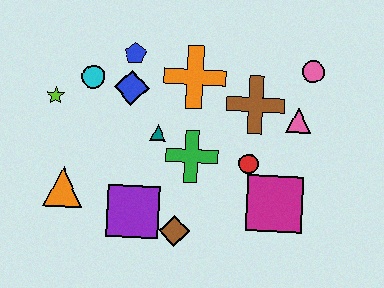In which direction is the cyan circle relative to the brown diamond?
The cyan circle is above the brown diamond.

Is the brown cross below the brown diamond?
No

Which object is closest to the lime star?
The cyan circle is closest to the lime star.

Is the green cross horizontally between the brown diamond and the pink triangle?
Yes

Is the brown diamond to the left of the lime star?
No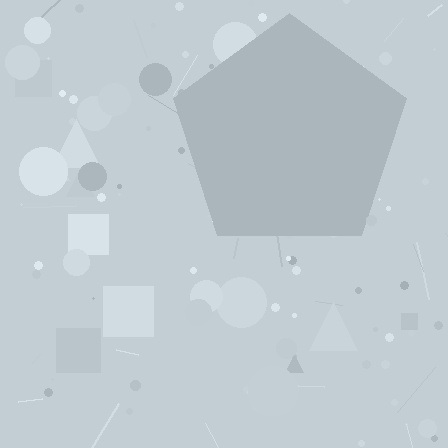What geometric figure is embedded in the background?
A pentagon is embedded in the background.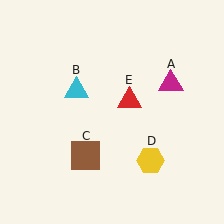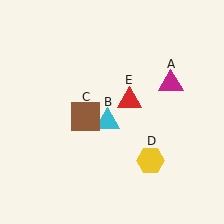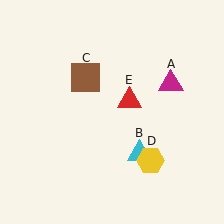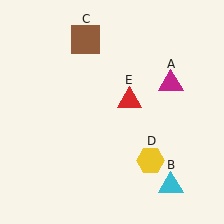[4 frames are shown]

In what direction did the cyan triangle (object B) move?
The cyan triangle (object B) moved down and to the right.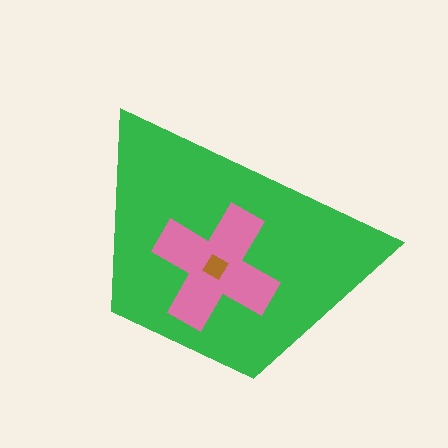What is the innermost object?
The brown diamond.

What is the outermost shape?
The green trapezoid.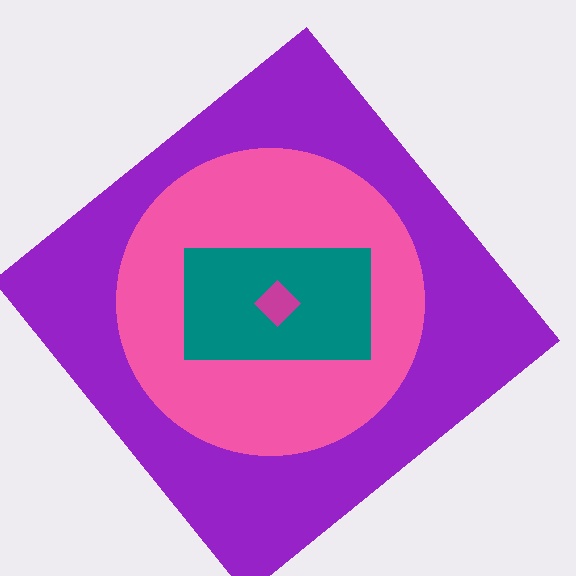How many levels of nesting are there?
4.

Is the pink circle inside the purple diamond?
Yes.